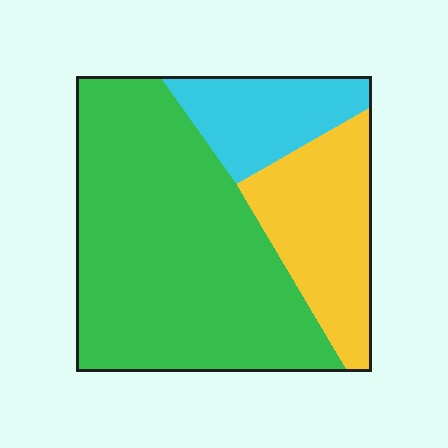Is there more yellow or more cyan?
Yellow.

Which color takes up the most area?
Green, at roughly 60%.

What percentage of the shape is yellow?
Yellow takes up about one quarter (1/4) of the shape.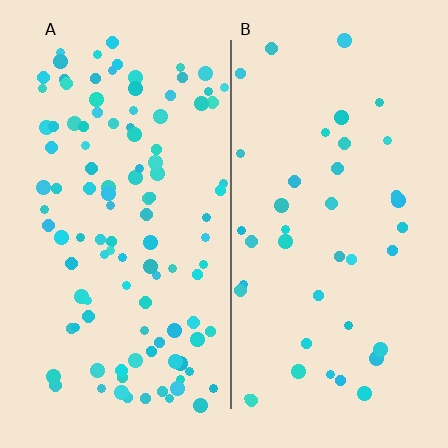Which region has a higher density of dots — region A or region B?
A (the left).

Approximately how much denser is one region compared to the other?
Approximately 2.7× — region A over region B.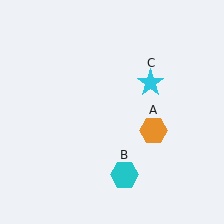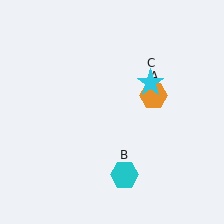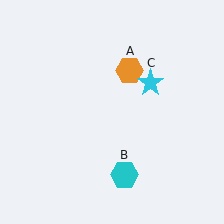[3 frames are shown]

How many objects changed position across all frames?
1 object changed position: orange hexagon (object A).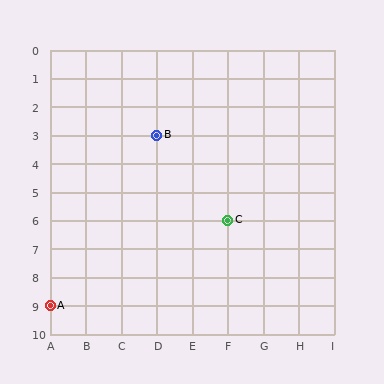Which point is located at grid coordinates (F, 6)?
Point C is at (F, 6).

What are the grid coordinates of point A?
Point A is at grid coordinates (A, 9).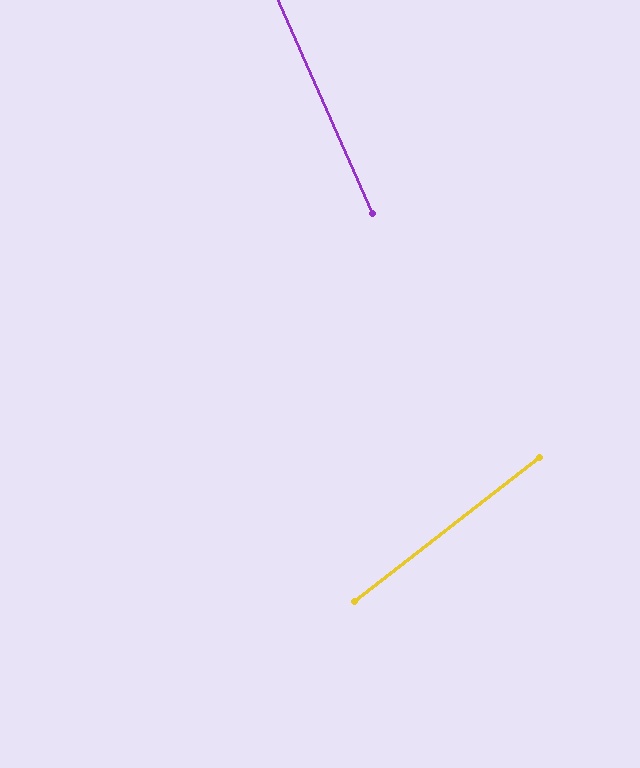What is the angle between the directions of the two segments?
Approximately 76 degrees.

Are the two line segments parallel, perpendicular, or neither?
Neither parallel nor perpendicular — they differ by about 76°.